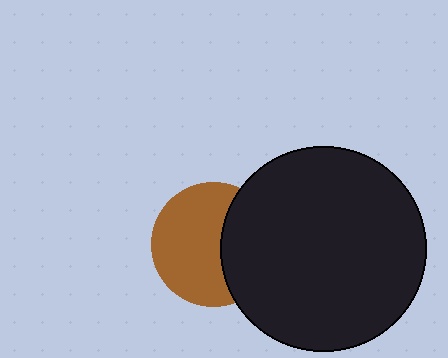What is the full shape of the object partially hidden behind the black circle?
The partially hidden object is a brown circle.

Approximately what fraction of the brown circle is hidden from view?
Roughly 37% of the brown circle is hidden behind the black circle.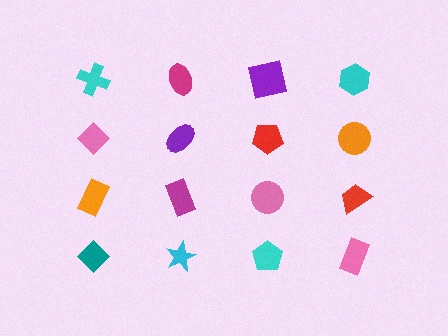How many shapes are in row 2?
4 shapes.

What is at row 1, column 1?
A cyan cross.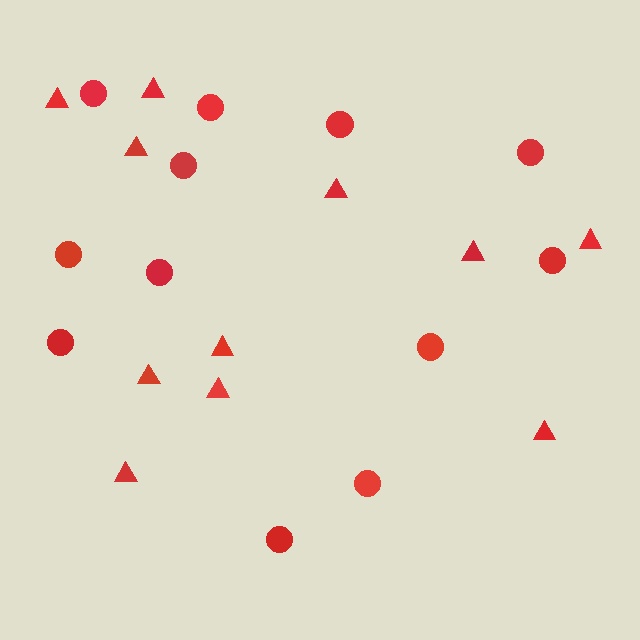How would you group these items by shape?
There are 2 groups: one group of circles (12) and one group of triangles (11).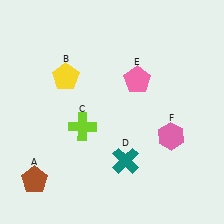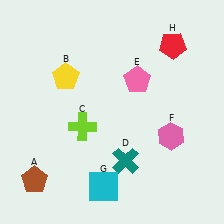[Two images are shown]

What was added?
A cyan square (G), a red pentagon (H) were added in Image 2.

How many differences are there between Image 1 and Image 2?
There are 2 differences between the two images.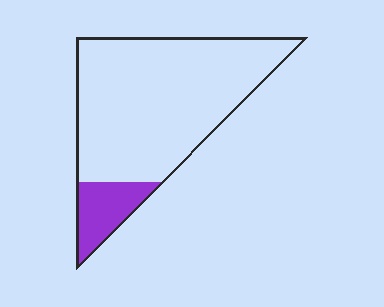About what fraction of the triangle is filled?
About one eighth (1/8).